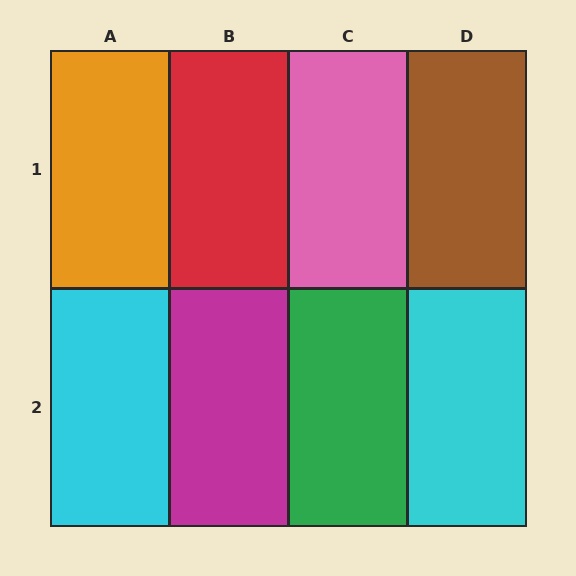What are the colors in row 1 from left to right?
Orange, red, pink, brown.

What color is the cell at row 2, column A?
Cyan.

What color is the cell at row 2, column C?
Green.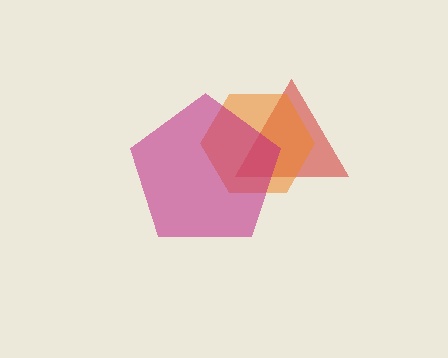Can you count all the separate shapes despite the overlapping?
Yes, there are 3 separate shapes.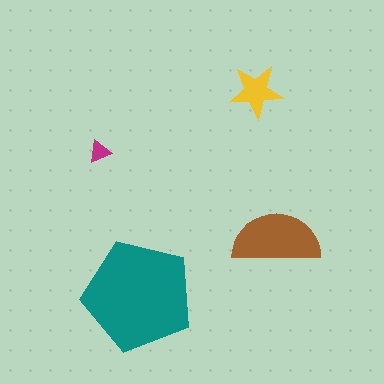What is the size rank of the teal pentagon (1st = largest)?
1st.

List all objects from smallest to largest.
The magenta triangle, the yellow star, the brown semicircle, the teal pentagon.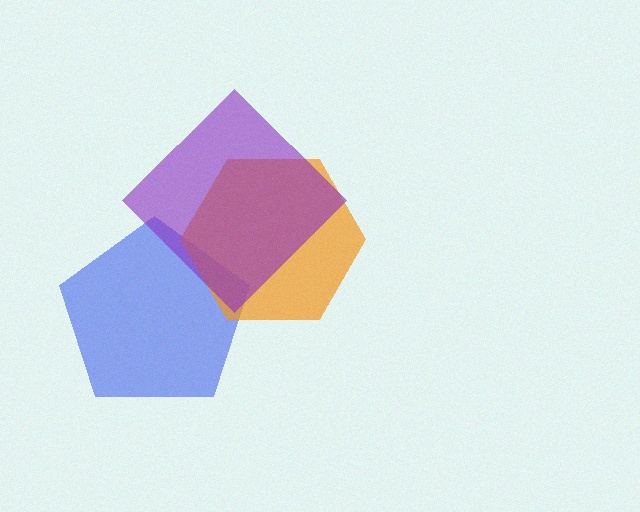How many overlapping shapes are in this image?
There are 3 overlapping shapes in the image.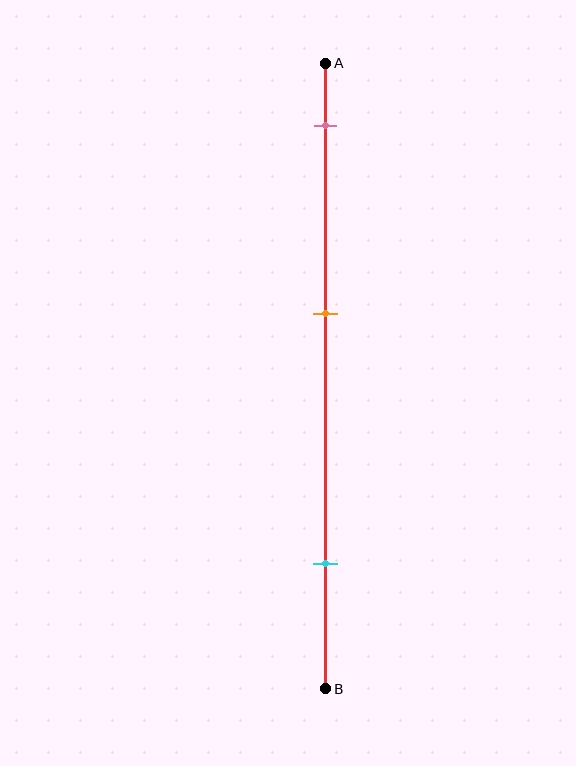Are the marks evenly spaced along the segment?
Yes, the marks are approximately evenly spaced.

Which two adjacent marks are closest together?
The pink and orange marks are the closest adjacent pair.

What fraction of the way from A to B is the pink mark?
The pink mark is approximately 10% (0.1) of the way from A to B.